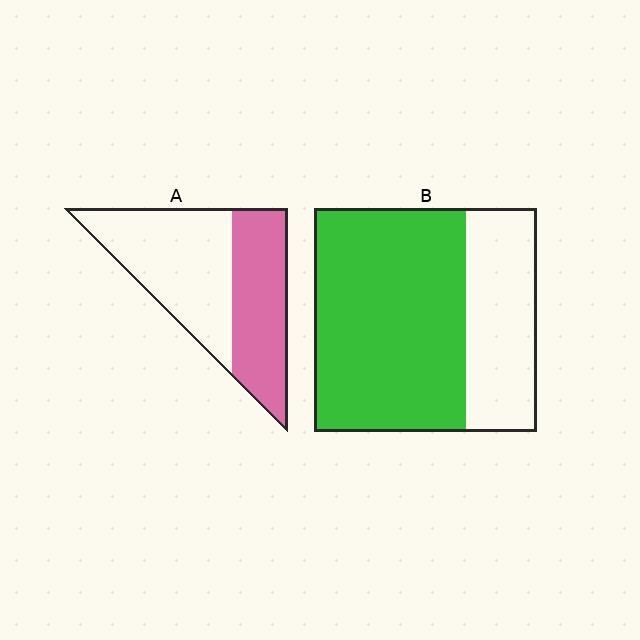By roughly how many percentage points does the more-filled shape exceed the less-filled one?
By roughly 25 percentage points (B over A).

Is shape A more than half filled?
No.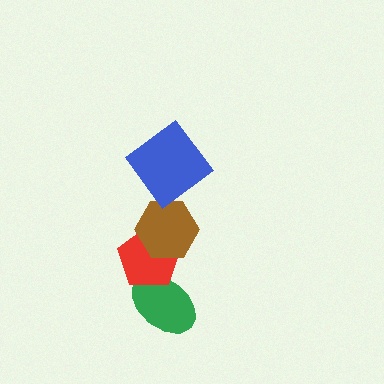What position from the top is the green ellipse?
The green ellipse is 4th from the top.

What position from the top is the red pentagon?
The red pentagon is 3rd from the top.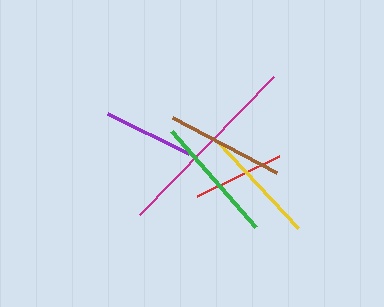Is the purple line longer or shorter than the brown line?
The brown line is longer than the purple line.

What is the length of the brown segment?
The brown segment is approximately 118 pixels long.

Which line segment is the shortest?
The purple line is the shortest at approximately 91 pixels.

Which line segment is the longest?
The magenta line is the longest at approximately 193 pixels.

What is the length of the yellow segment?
The yellow segment is approximately 118 pixels long.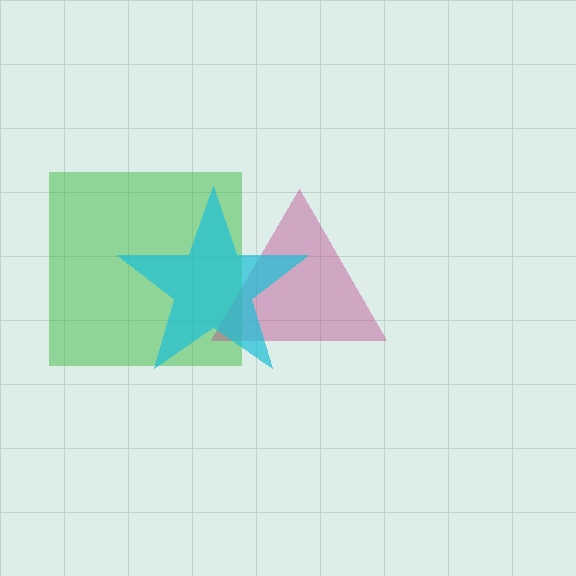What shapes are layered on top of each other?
The layered shapes are: a green square, a magenta triangle, a cyan star.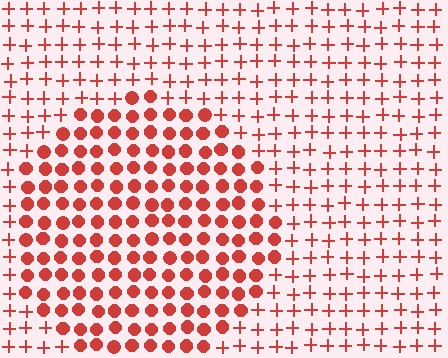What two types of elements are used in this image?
The image uses circles inside the circle region and plus signs outside it.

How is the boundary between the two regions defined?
The boundary is defined by a change in element shape: circles inside vs. plus signs outside. All elements share the same color and spacing.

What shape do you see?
I see a circle.